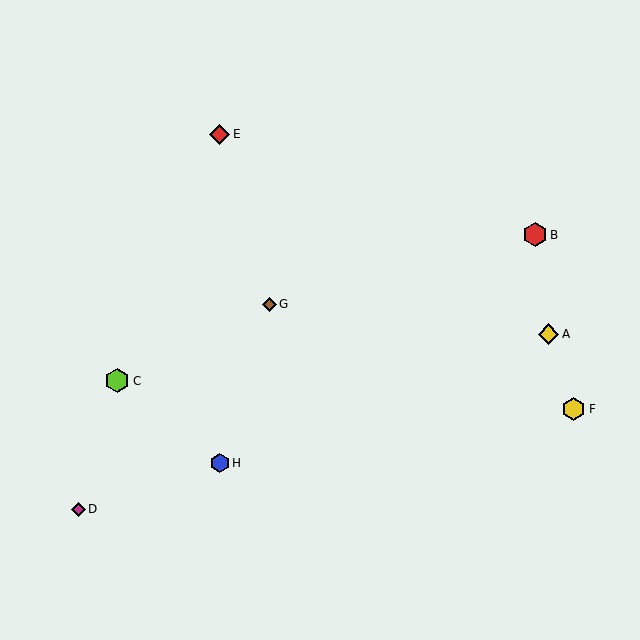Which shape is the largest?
The lime hexagon (labeled C) is the largest.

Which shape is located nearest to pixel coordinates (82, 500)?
The magenta diamond (labeled D) at (78, 509) is nearest to that location.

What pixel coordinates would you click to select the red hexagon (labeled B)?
Click at (535, 235) to select the red hexagon B.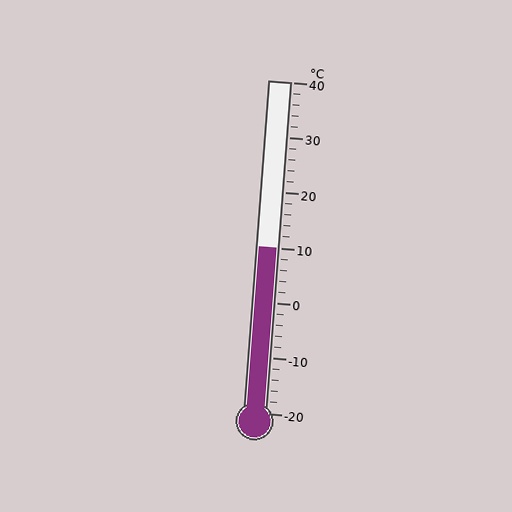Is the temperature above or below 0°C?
The temperature is above 0°C.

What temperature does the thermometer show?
The thermometer shows approximately 10°C.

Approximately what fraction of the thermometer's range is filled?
The thermometer is filled to approximately 50% of its range.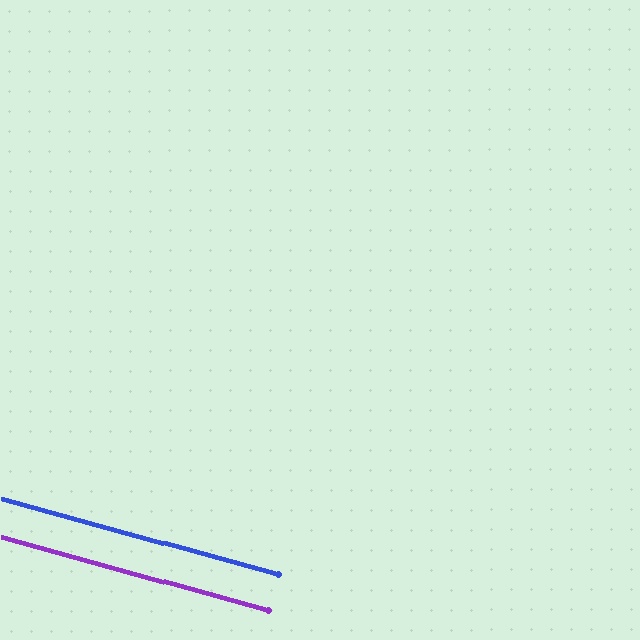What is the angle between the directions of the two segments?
Approximately 0 degrees.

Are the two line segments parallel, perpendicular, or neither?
Parallel — their directions differ by only 0.1°.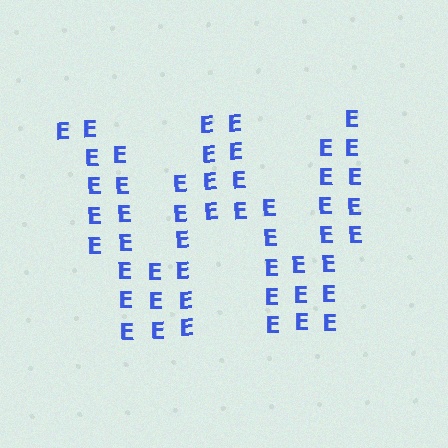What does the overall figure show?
The overall figure shows the letter W.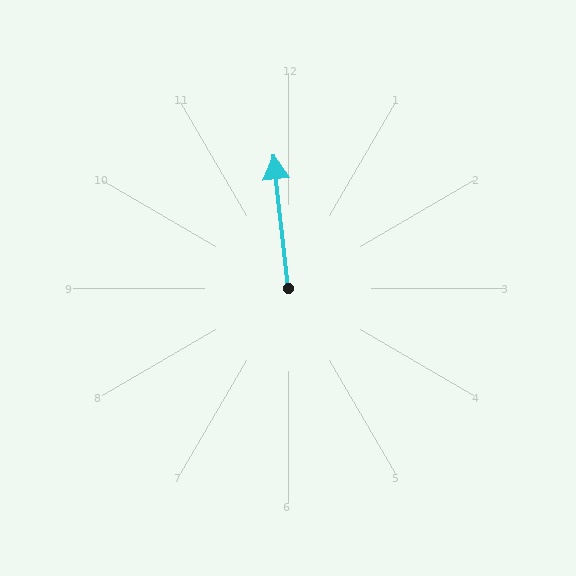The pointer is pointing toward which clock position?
Roughly 12 o'clock.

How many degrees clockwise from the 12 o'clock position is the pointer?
Approximately 354 degrees.